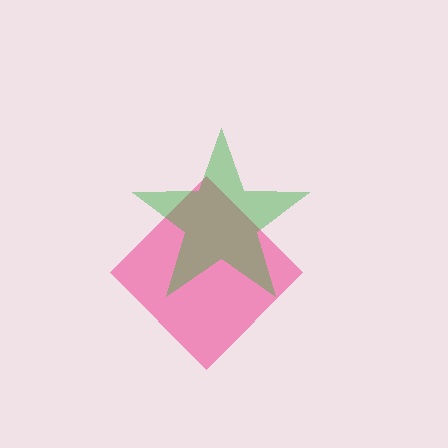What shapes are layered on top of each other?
The layered shapes are: a pink diamond, a green star.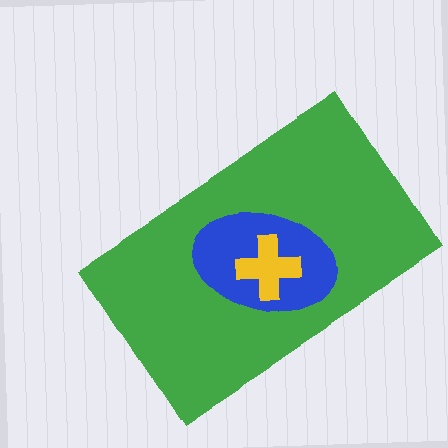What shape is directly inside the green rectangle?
The blue ellipse.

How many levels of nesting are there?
3.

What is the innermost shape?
The yellow cross.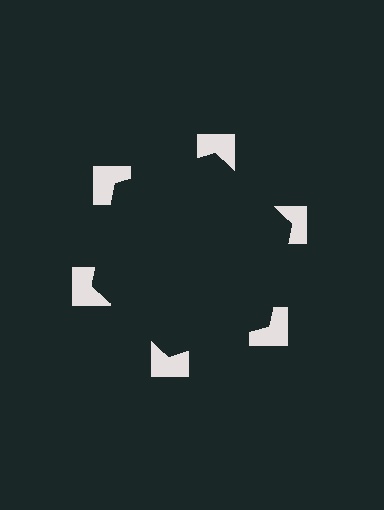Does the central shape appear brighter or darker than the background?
It typically appears slightly darker than the background, even though no actual brightness change is drawn.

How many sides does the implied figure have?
6 sides.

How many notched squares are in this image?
There are 6 — one at each vertex of the illusory hexagon.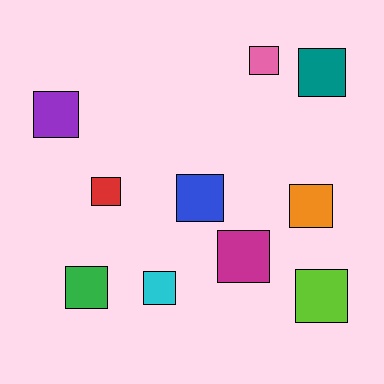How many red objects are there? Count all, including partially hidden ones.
There is 1 red object.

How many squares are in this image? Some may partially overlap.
There are 10 squares.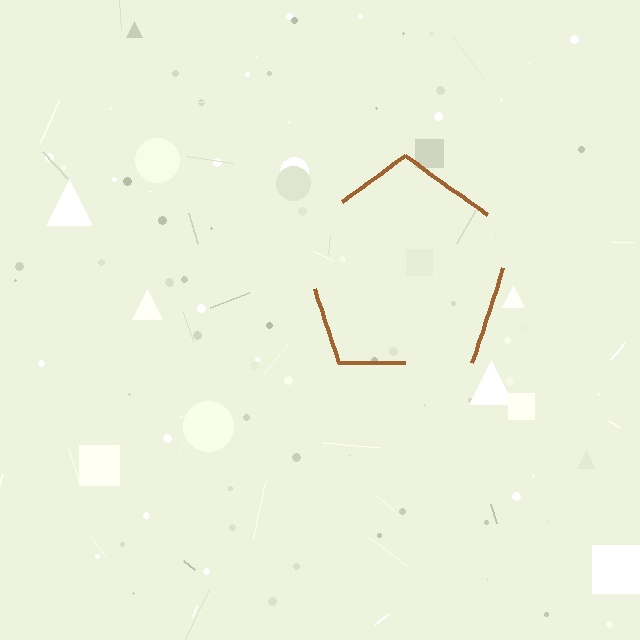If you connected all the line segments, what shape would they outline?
They would outline a pentagon.